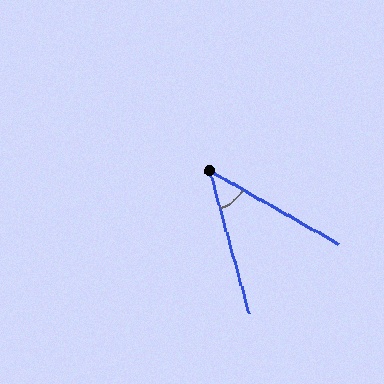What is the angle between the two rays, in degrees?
Approximately 45 degrees.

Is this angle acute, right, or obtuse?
It is acute.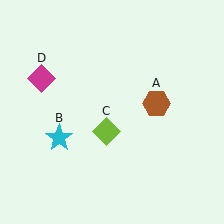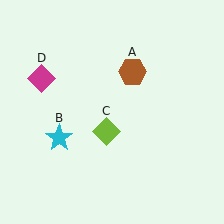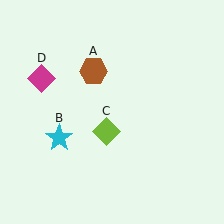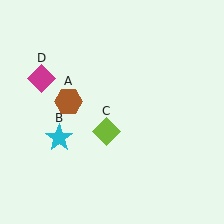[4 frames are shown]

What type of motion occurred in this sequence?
The brown hexagon (object A) rotated counterclockwise around the center of the scene.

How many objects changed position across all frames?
1 object changed position: brown hexagon (object A).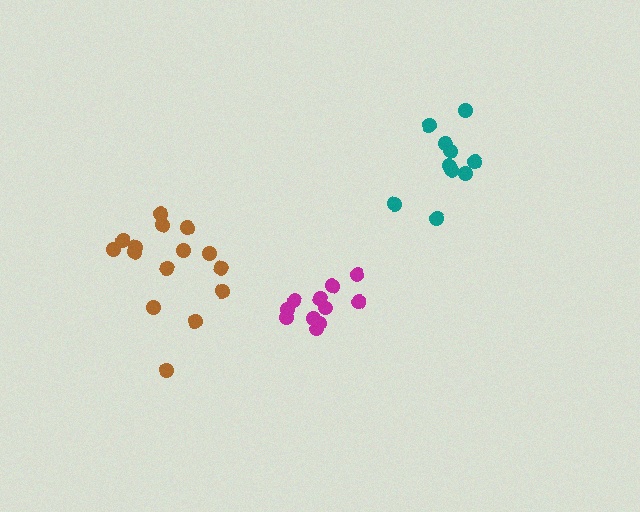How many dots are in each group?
Group 1: 15 dots, Group 2: 11 dots, Group 3: 10 dots (36 total).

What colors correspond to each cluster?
The clusters are colored: brown, magenta, teal.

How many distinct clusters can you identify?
There are 3 distinct clusters.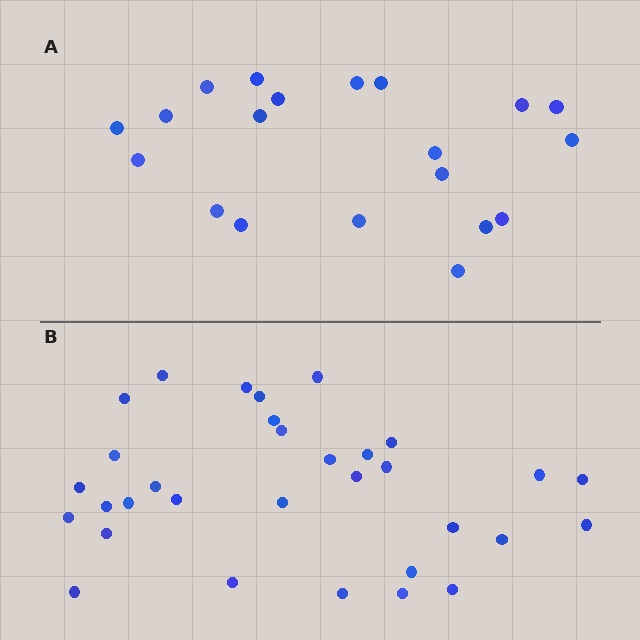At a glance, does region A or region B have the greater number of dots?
Region B (the bottom region) has more dots.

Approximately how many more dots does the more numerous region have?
Region B has roughly 12 or so more dots than region A.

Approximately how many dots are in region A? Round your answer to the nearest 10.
About 20 dots.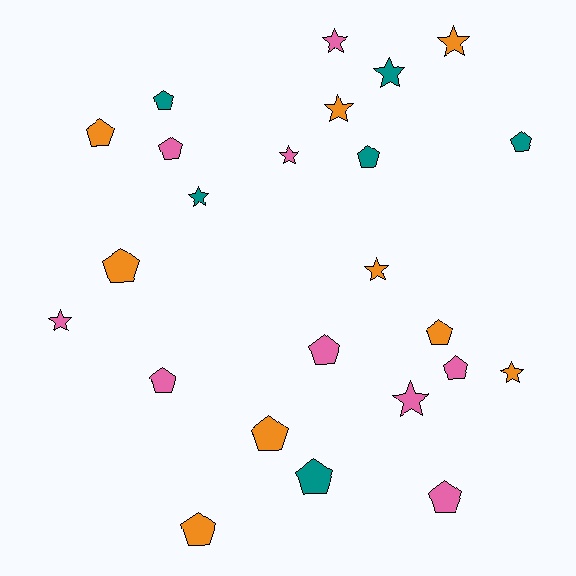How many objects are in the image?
There are 24 objects.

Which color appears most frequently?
Orange, with 9 objects.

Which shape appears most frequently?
Pentagon, with 14 objects.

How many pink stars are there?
There are 4 pink stars.